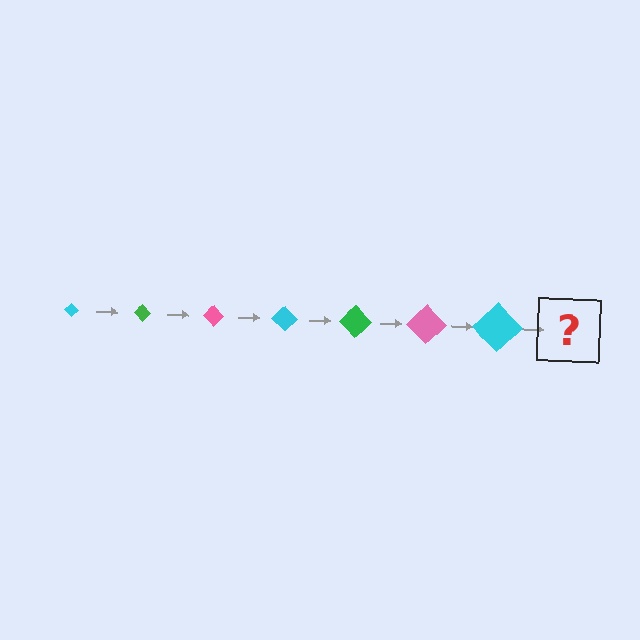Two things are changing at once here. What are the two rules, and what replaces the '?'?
The two rules are that the diamond grows larger each step and the color cycles through cyan, green, and pink. The '?' should be a green diamond, larger than the previous one.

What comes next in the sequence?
The next element should be a green diamond, larger than the previous one.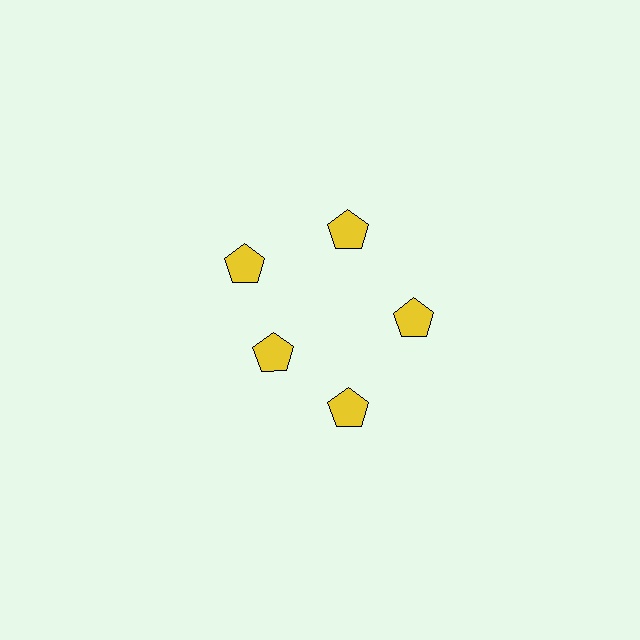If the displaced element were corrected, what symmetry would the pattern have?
It would have 5-fold rotational symmetry — the pattern would map onto itself every 72 degrees.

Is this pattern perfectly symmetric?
No. The 5 yellow pentagons are arranged in a ring, but one element near the 8 o'clock position is pulled inward toward the center, breaking the 5-fold rotational symmetry.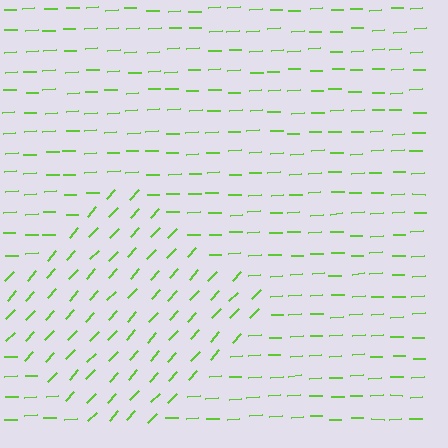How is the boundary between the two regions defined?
The boundary is defined purely by a change in line orientation (approximately 45 degrees difference). All lines are the same color and thickness.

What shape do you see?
I see a diamond.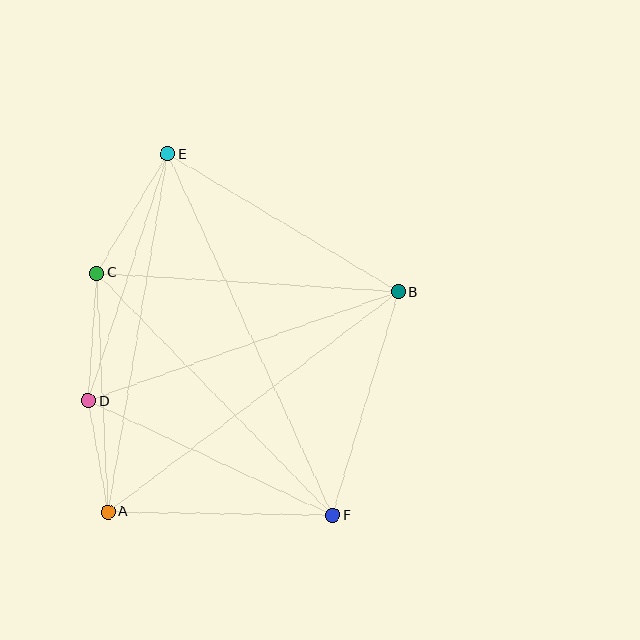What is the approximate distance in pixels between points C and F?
The distance between C and F is approximately 338 pixels.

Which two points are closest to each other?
Points A and D are closest to each other.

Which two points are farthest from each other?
Points E and F are farthest from each other.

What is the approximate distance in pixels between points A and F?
The distance between A and F is approximately 225 pixels.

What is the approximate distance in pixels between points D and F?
The distance between D and F is approximately 270 pixels.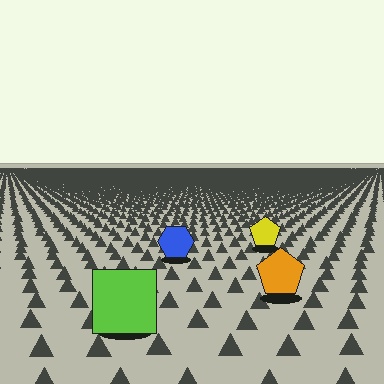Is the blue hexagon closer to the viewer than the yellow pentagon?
Yes. The blue hexagon is closer — you can tell from the texture gradient: the ground texture is coarser near it.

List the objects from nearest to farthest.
From nearest to farthest: the lime square, the orange pentagon, the blue hexagon, the yellow pentagon.